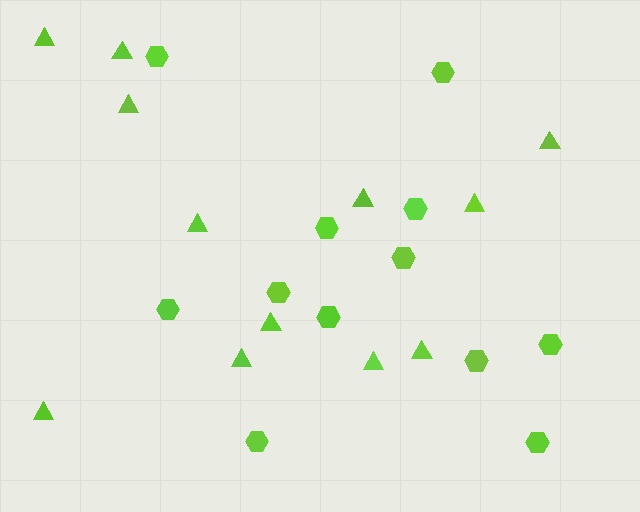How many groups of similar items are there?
There are 2 groups: one group of hexagons (12) and one group of triangles (12).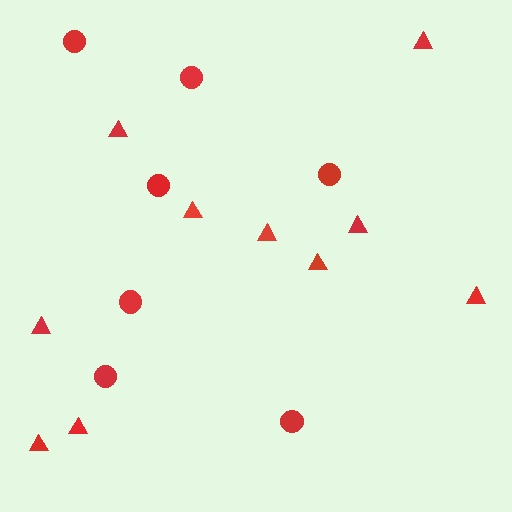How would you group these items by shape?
There are 2 groups: one group of triangles (10) and one group of circles (7).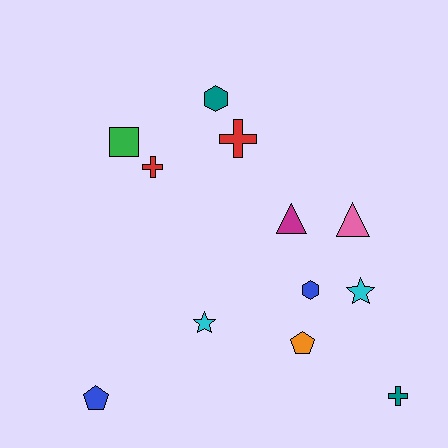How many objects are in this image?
There are 12 objects.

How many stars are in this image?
There are 2 stars.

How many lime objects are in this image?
There are no lime objects.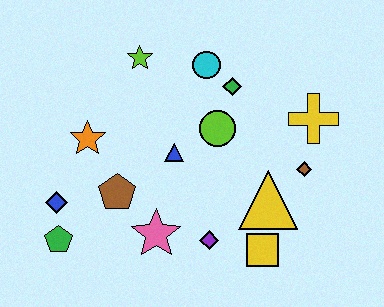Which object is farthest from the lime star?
The yellow square is farthest from the lime star.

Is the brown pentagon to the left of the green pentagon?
No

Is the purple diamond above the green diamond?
No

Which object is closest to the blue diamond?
The green pentagon is closest to the blue diamond.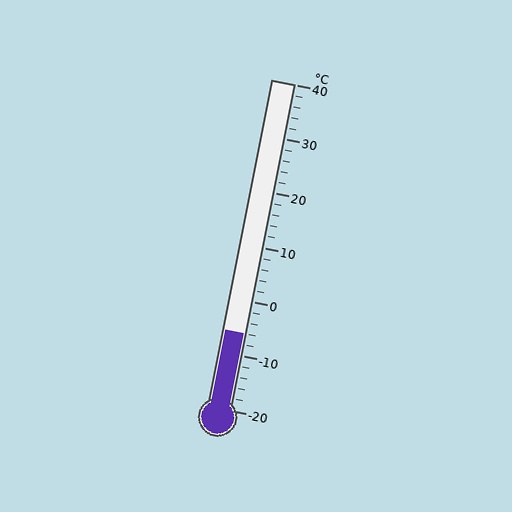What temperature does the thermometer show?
The thermometer shows approximately -6°C.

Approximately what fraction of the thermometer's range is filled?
The thermometer is filled to approximately 25% of its range.